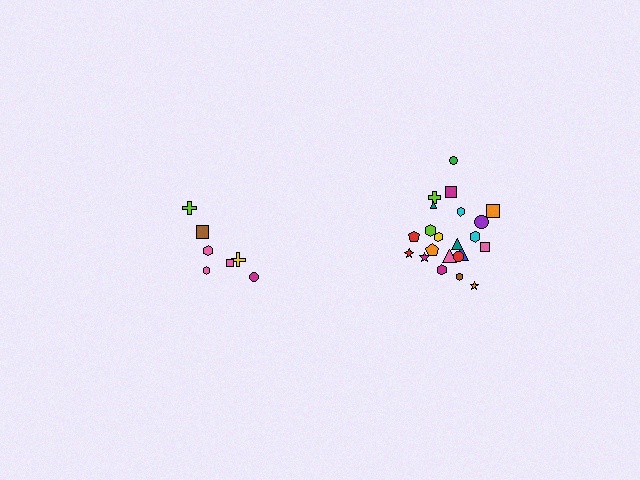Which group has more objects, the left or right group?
The right group.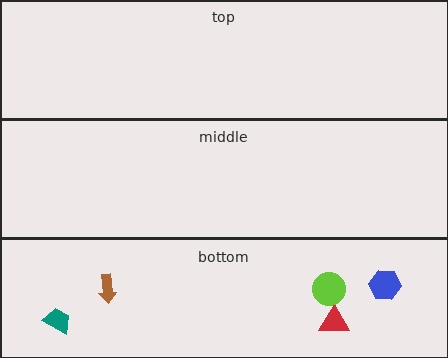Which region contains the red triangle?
The bottom region.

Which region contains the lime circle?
The bottom region.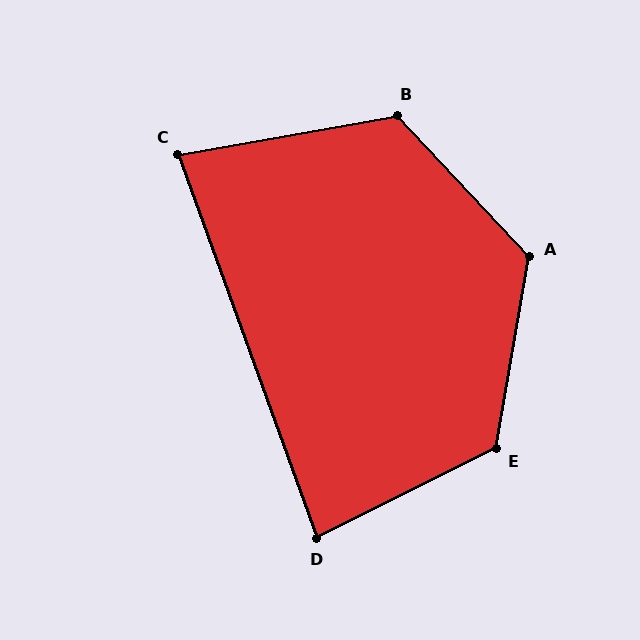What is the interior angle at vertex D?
Approximately 83 degrees (acute).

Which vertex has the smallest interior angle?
C, at approximately 80 degrees.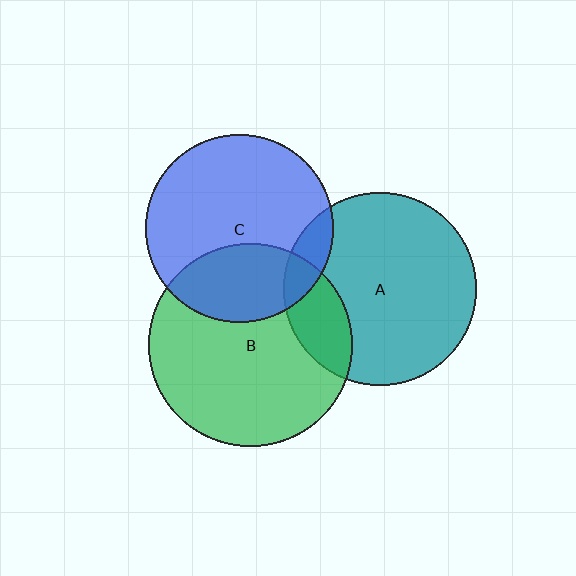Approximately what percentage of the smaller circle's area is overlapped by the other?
Approximately 20%.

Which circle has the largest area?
Circle B (green).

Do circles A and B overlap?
Yes.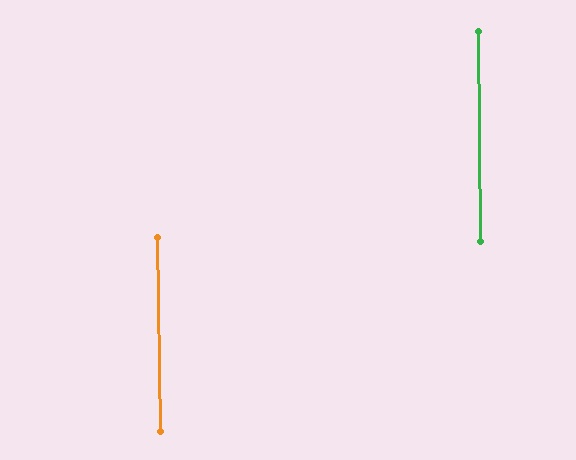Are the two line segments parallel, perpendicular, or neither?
Parallel — their directions differ by only 0.4°.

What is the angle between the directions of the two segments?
Approximately 0 degrees.